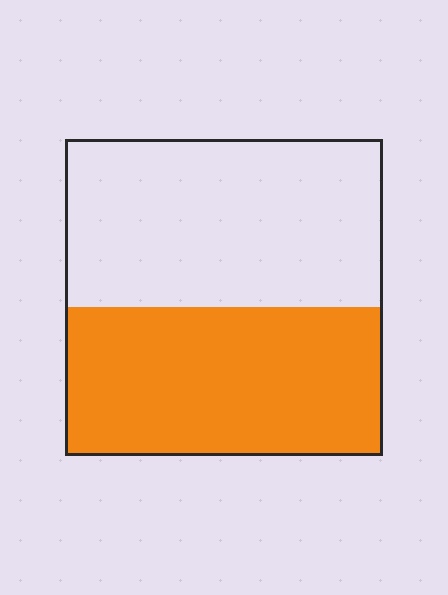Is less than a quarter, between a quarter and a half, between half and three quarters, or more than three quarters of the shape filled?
Between a quarter and a half.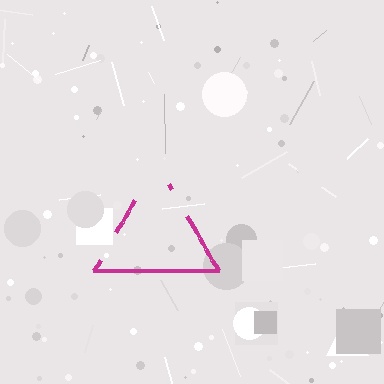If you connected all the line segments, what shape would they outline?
They would outline a triangle.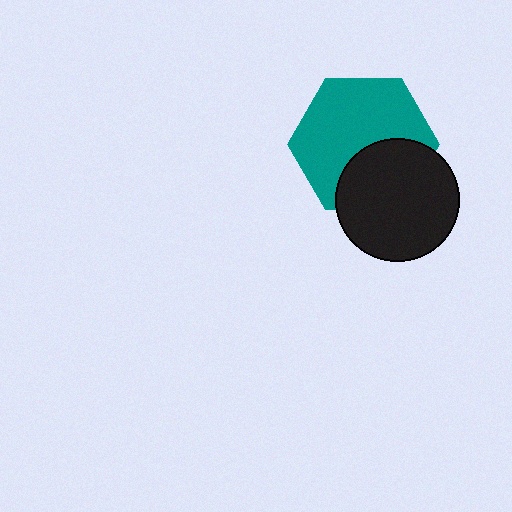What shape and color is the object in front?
The object in front is a black circle.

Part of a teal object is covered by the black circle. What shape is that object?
It is a hexagon.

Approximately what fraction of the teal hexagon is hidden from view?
Roughly 35% of the teal hexagon is hidden behind the black circle.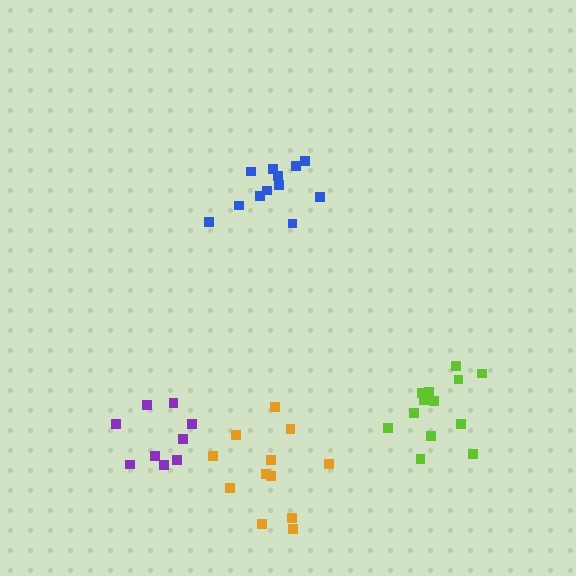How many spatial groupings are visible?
There are 4 spatial groupings.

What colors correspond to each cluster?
The clusters are colored: purple, lime, blue, orange.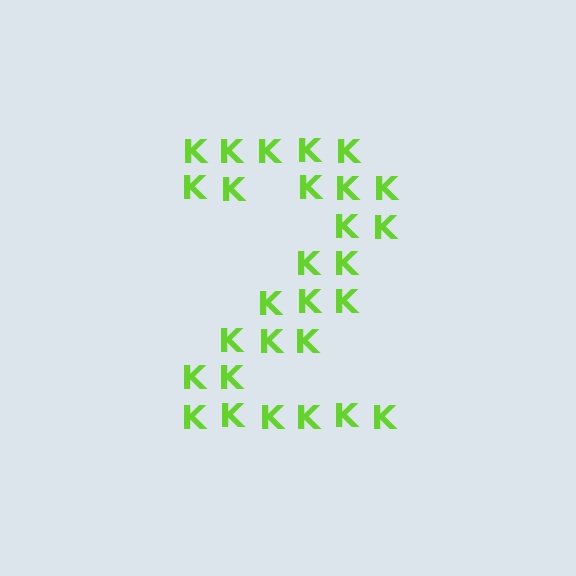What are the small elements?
The small elements are letter K's.